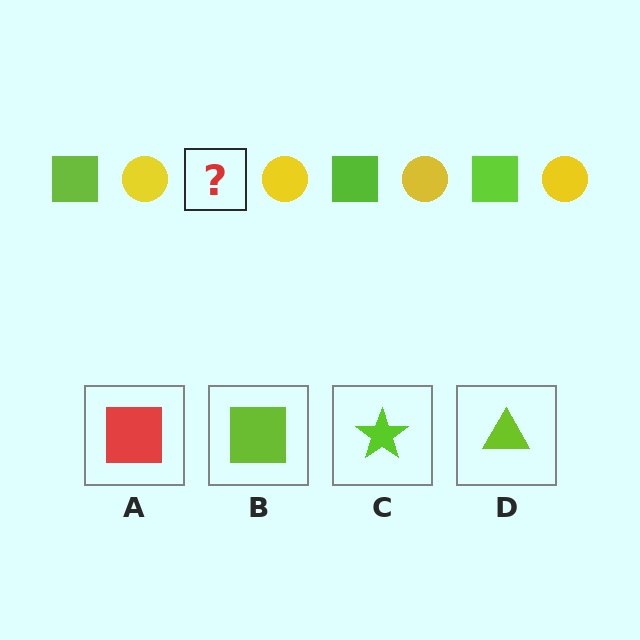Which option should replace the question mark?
Option B.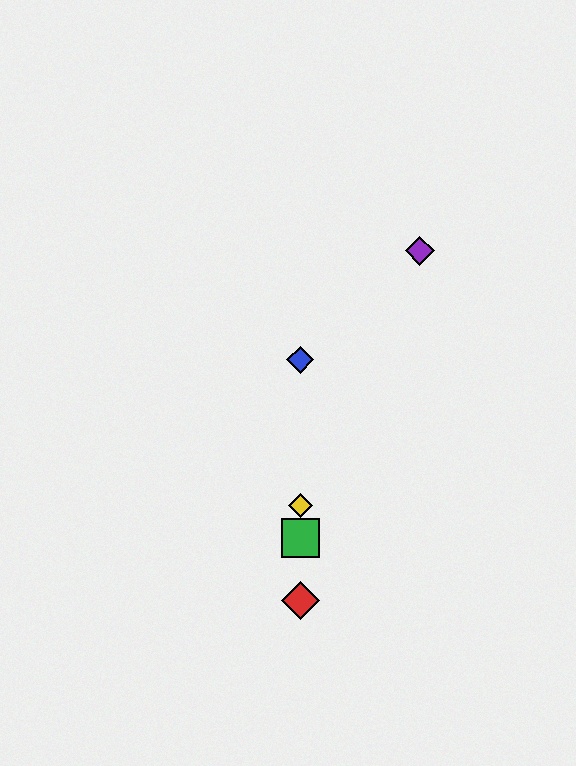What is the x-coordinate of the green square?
The green square is at x≈300.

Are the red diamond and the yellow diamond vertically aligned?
Yes, both are at x≈300.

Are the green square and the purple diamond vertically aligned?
No, the green square is at x≈300 and the purple diamond is at x≈420.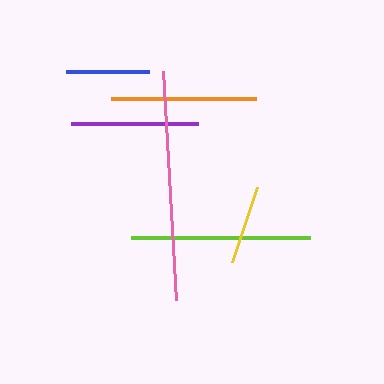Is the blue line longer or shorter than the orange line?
The orange line is longer than the blue line.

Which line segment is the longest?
The pink line is the longest at approximately 229 pixels.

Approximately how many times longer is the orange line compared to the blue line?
The orange line is approximately 1.8 times the length of the blue line.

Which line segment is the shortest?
The yellow line is the shortest at approximately 79 pixels.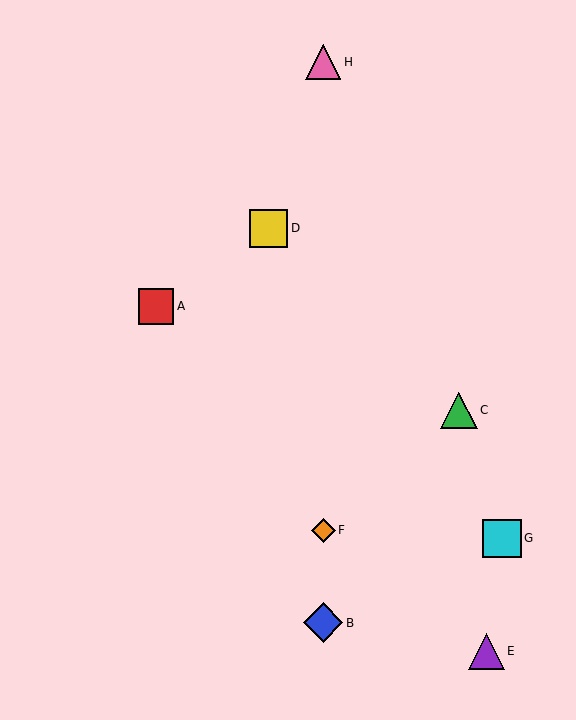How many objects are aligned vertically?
3 objects (B, F, H) are aligned vertically.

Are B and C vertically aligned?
No, B is at x≈323 and C is at x≈459.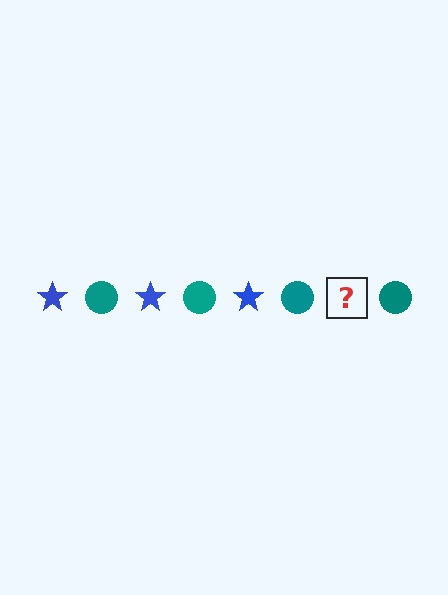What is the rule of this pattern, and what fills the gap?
The rule is that the pattern alternates between blue star and teal circle. The gap should be filled with a blue star.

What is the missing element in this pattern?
The missing element is a blue star.